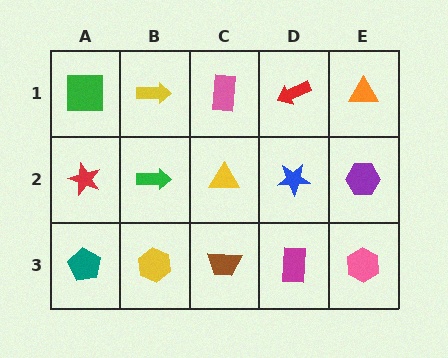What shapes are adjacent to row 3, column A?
A red star (row 2, column A), a yellow hexagon (row 3, column B).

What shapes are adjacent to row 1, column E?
A purple hexagon (row 2, column E), a red arrow (row 1, column D).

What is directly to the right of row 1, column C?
A red arrow.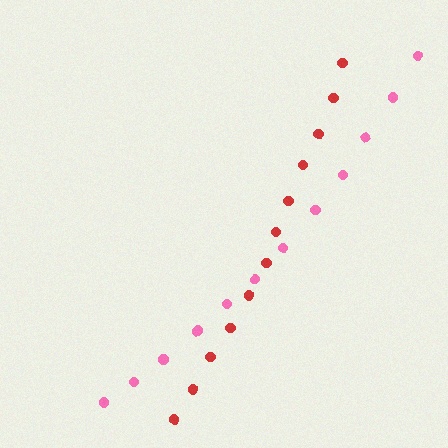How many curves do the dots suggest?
There are 2 distinct paths.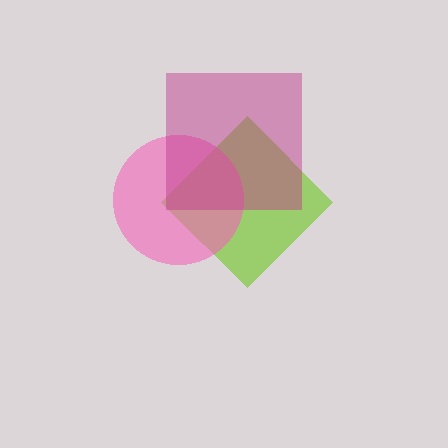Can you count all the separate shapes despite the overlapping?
Yes, there are 3 separate shapes.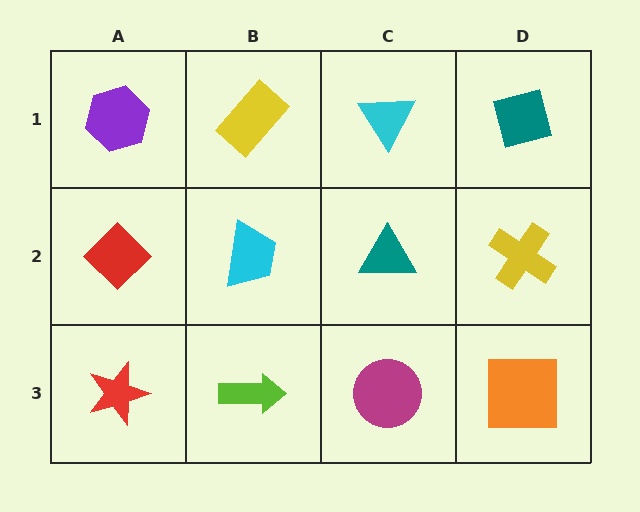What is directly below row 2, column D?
An orange square.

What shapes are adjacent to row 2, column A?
A purple hexagon (row 1, column A), a red star (row 3, column A), a cyan trapezoid (row 2, column B).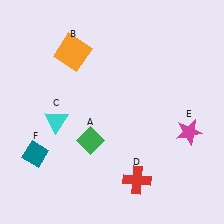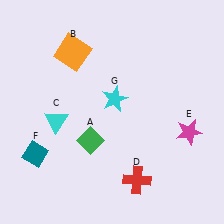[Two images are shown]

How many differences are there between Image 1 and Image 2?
There is 1 difference between the two images.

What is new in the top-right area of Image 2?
A cyan star (G) was added in the top-right area of Image 2.